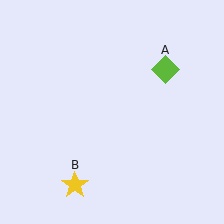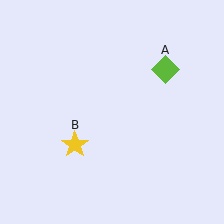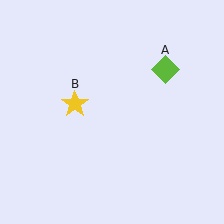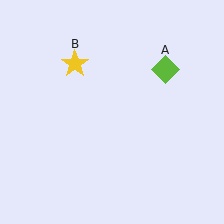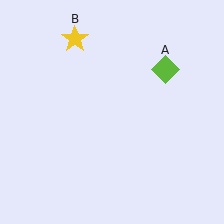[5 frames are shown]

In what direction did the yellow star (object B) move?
The yellow star (object B) moved up.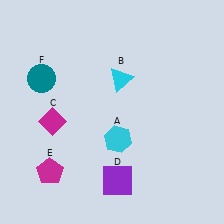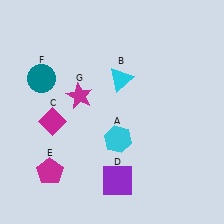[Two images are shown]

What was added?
A magenta star (G) was added in Image 2.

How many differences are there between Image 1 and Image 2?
There is 1 difference between the two images.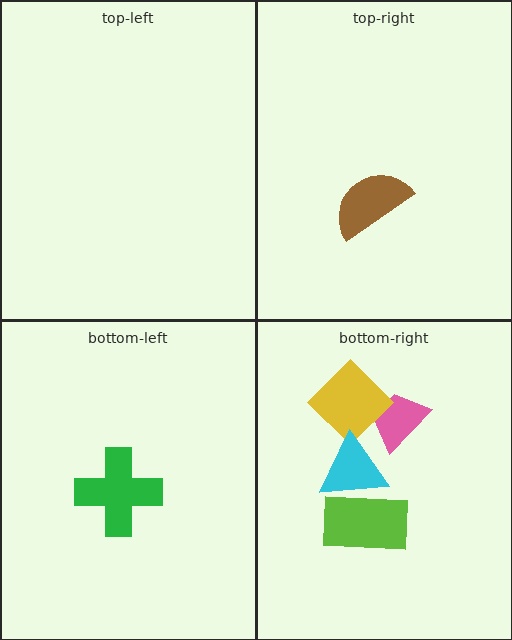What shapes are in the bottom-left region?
The green cross.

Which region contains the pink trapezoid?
The bottom-right region.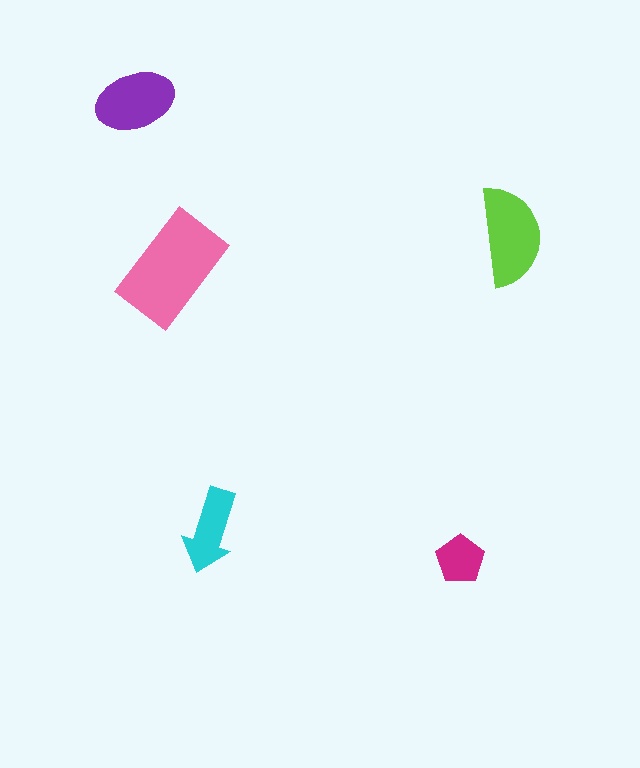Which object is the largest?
The pink rectangle.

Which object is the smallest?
The magenta pentagon.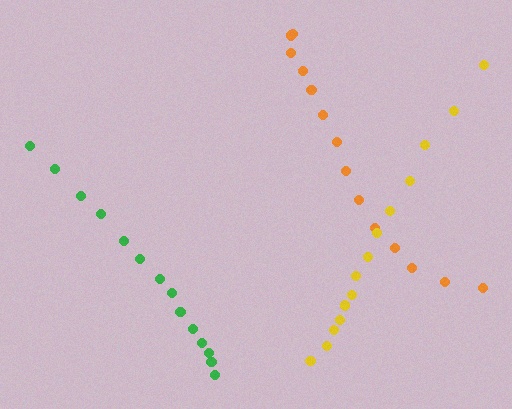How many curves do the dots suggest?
There are 3 distinct paths.